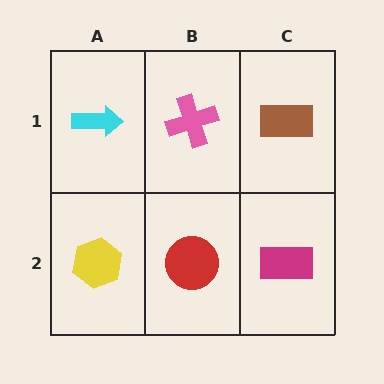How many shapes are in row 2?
3 shapes.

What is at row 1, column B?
A pink cross.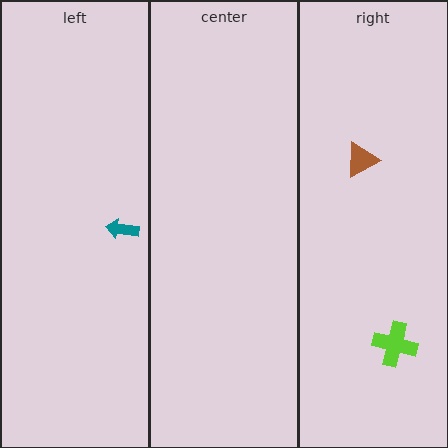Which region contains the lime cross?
The right region.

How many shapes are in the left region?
1.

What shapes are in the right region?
The lime cross, the brown triangle.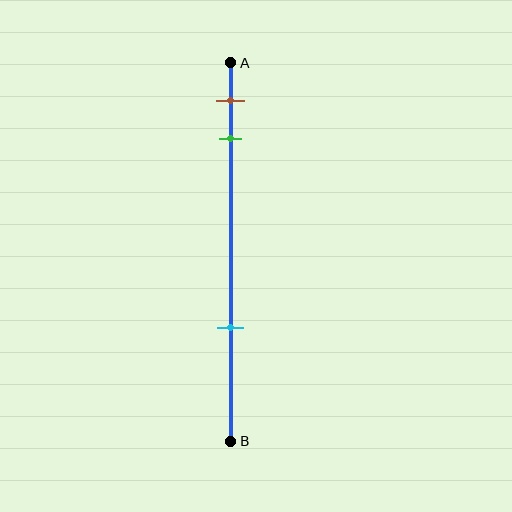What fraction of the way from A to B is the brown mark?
The brown mark is approximately 10% (0.1) of the way from A to B.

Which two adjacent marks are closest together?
The brown and green marks are the closest adjacent pair.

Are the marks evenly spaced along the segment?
No, the marks are not evenly spaced.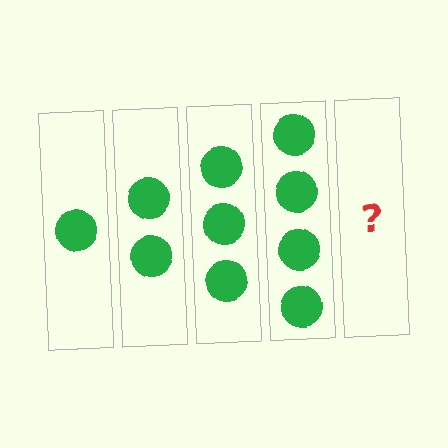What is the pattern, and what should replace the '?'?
The pattern is that each step adds one more circle. The '?' should be 5 circles.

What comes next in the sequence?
The next element should be 5 circles.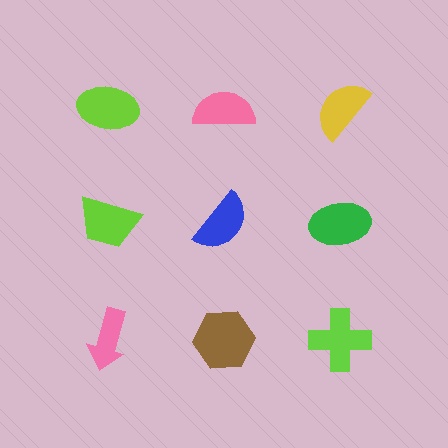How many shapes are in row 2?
3 shapes.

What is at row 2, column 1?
A lime trapezoid.